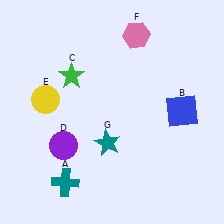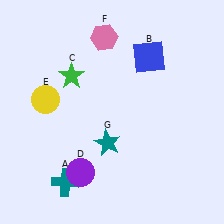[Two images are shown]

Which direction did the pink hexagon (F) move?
The pink hexagon (F) moved left.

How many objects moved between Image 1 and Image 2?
3 objects moved between the two images.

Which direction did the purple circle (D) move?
The purple circle (D) moved down.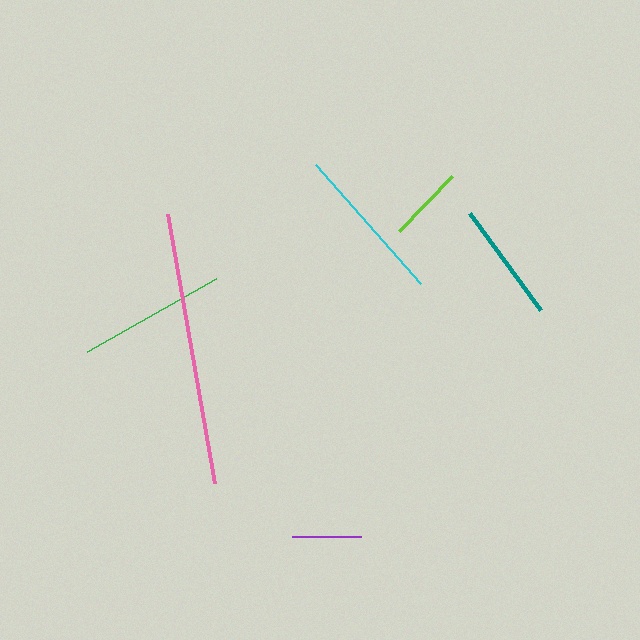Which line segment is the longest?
The pink line is the longest at approximately 273 pixels.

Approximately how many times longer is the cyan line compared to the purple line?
The cyan line is approximately 2.3 times the length of the purple line.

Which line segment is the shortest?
The purple line is the shortest at approximately 69 pixels.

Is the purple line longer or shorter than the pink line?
The pink line is longer than the purple line.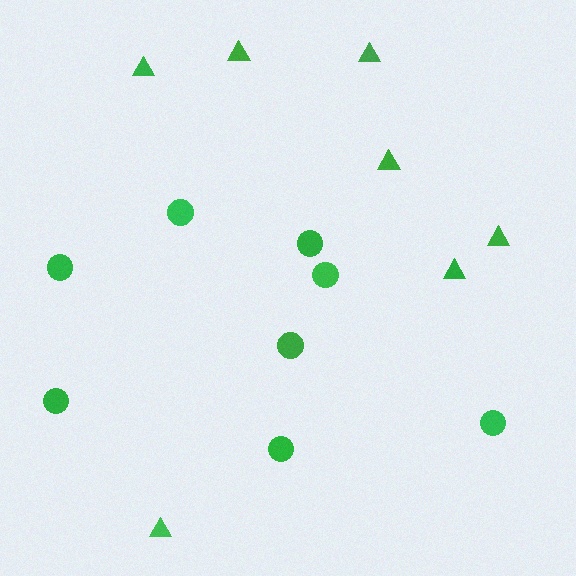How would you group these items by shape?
There are 2 groups: one group of triangles (7) and one group of circles (8).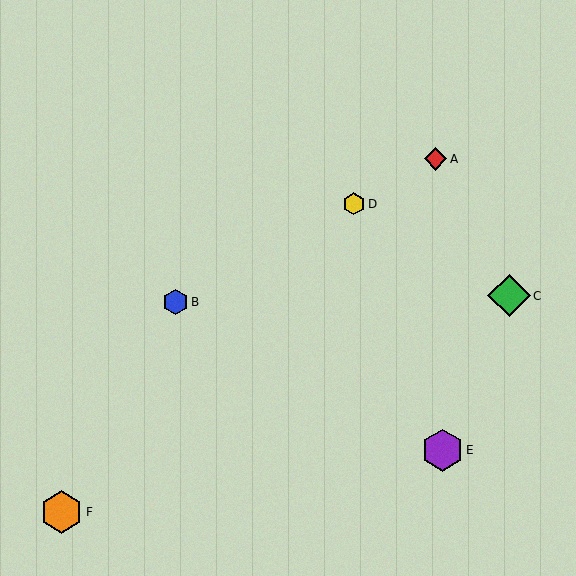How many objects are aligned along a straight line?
3 objects (A, B, D) are aligned along a straight line.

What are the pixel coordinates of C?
Object C is at (509, 296).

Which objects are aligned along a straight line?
Objects A, B, D are aligned along a straight line.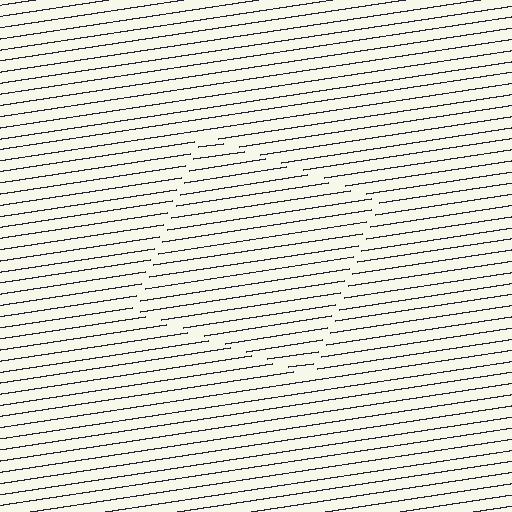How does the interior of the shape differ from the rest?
The interior of the shape contains the same grating, shifted by half a period — the contour is defined by the phase discontinuity where line-ends from the inner and outer gratings abut.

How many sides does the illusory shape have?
4 sides — the line-ends trace a square.